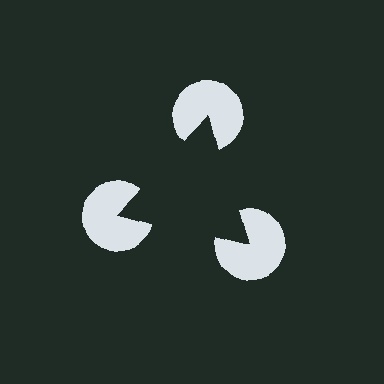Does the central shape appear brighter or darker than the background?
It typically appears slightly darker than the background, even though no actual brightness change is drawn.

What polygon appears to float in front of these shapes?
An illusory triangle — its edges are inferred from the aligned wedge cuts in the pac-man discs, not physically drawn.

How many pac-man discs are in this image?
There are 3 — one at each vertex of the illusory triangle.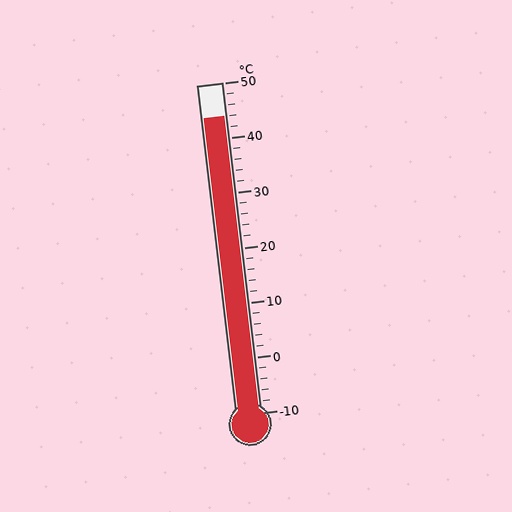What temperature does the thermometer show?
The thermometer shows approximately 44°C.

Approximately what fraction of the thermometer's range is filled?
The thermometer is filled to approximately 90% of its range.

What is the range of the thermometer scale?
The thermometer scale ranges from -10°C to 50°C.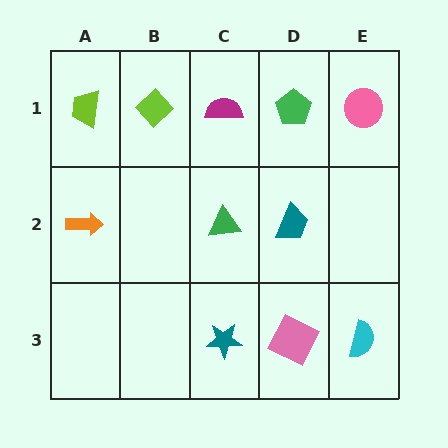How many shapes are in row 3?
3 shapes.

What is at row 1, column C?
A magenta semicircle.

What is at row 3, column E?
A cyan semicircle.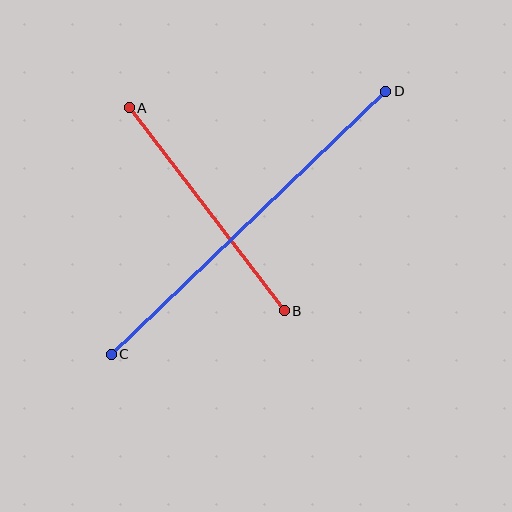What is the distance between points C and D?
The distance is approximately 380 pixels.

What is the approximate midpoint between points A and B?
The midpoint is at approximately (207, 209) pixels.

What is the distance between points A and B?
The distance is approximately 256 pixels.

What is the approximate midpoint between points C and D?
The midpoint is at approximately (249, 223) pixels.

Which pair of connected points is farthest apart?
Points C and D are farthest apart.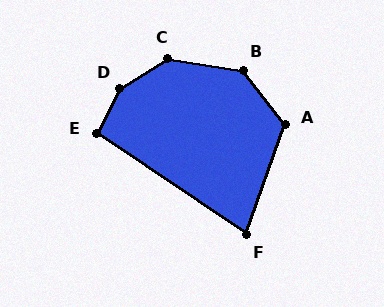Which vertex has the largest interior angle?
D, at approximately 148 degrees.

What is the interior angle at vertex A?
Approximately 123 degrees (obtuse).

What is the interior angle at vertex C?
Approximately 140 degrees (obtuse).